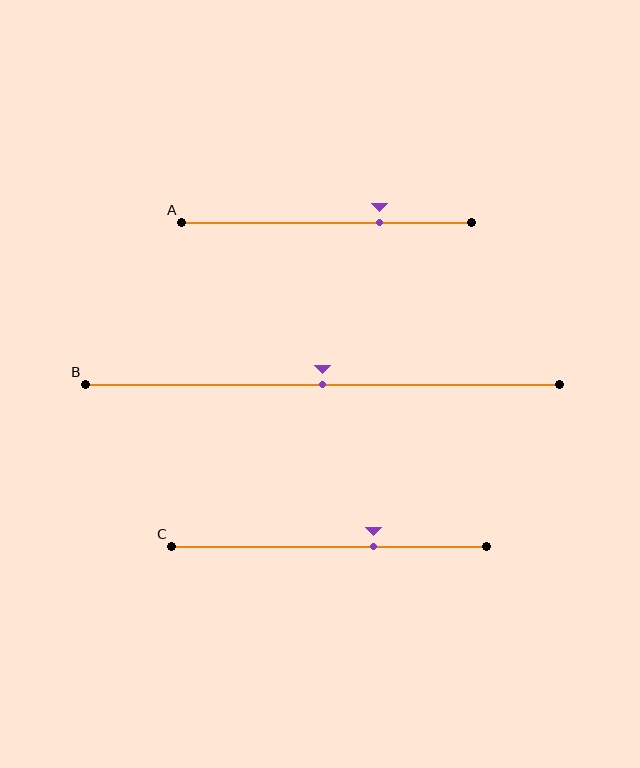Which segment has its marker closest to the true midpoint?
Segment B has its marker closest to the true midpoint.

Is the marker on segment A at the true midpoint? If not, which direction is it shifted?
No, the marker on segment A is shifted to the right by about 18% of the segment length.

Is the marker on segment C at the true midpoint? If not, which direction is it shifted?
No, the marker on segment C is shifted to the right by about 14% of the segment length.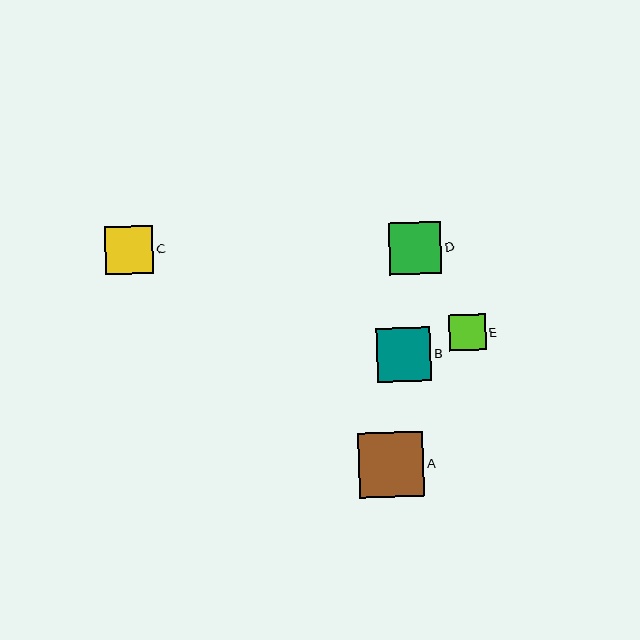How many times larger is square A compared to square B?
Square A is approximately 1.2 times the size of square B.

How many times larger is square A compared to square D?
Square A is approximately 1.2 times the size of square D.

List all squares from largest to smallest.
From largest to smallest: A, B, D, C, E.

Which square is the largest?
Square A is the largest with a size of approximately 65 pixels.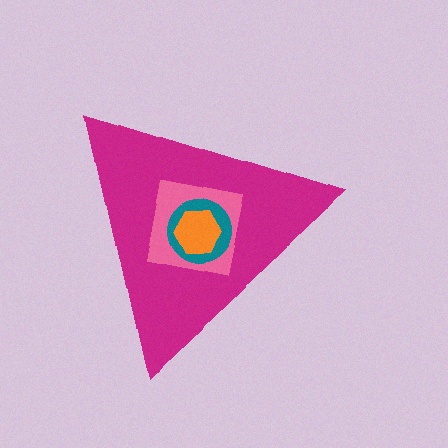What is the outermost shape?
The magenta triangle.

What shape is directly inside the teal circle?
The orange hexagon.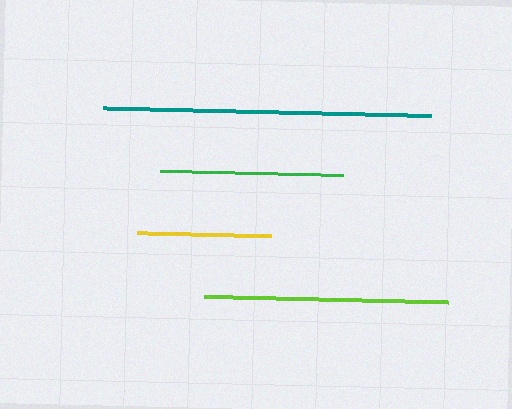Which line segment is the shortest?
The yellow line is the shortest at approximately 134 pixels.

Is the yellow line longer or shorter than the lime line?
The lime line is longer than the yellow line.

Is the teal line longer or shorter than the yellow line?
The teal line is longer than the yellow line.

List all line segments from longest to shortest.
From longest to shortest: teal, lime, green, yellow.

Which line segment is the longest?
The teal line is the longest at approximately 328 pixels.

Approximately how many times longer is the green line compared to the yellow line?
The green line is approximately 1.4 times the length of the yellow line.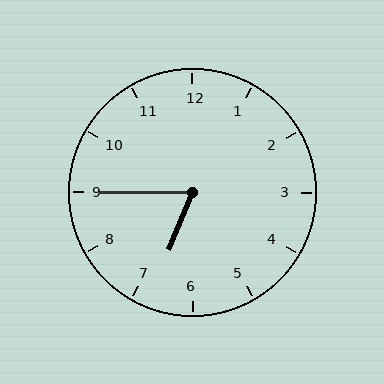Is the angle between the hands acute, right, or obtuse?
It is acute.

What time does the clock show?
6:45.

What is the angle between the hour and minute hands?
Approximately 68 degrees.